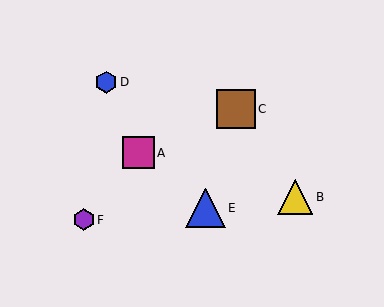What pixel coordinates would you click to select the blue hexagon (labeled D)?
Click at (106, 82) to select the blue hexagon D.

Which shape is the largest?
The blue triangle (labeled E) is the largest.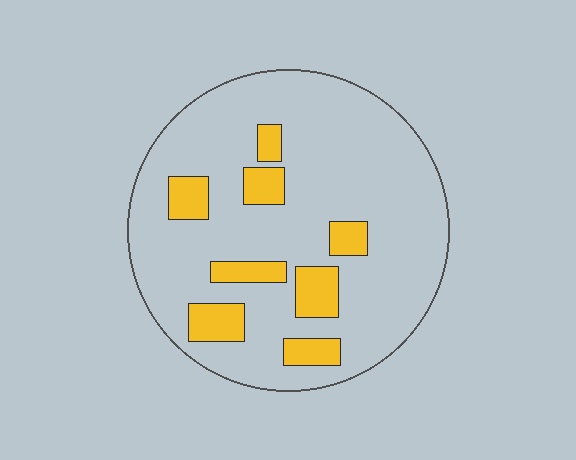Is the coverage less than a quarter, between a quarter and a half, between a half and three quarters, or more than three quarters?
Less than a quarter.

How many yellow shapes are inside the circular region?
8.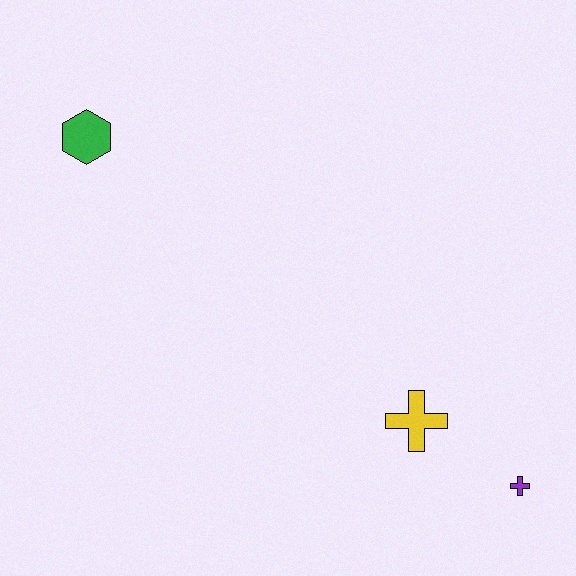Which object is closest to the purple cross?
The yellow cross is closest to the purple cross.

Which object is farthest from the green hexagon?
The purple cross is farthest from the green hexagon.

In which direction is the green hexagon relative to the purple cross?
The green hexagon is to the left of the purple cross.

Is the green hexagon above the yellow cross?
Yes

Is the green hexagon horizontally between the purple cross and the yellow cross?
No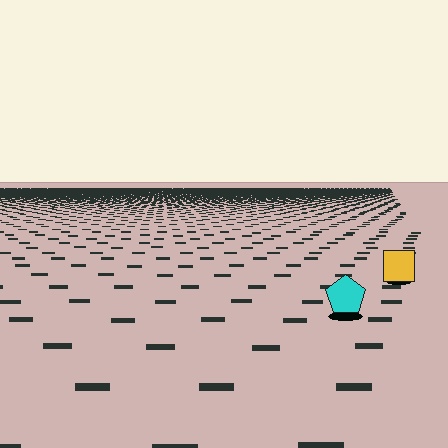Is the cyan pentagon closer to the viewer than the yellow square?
Yes. The cyan pentagon is closer — you can tell from the texture gradient: the ground texture is coarser near it.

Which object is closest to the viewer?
The cyan pentagon is closest. The texture marks near it are larger and more spread out.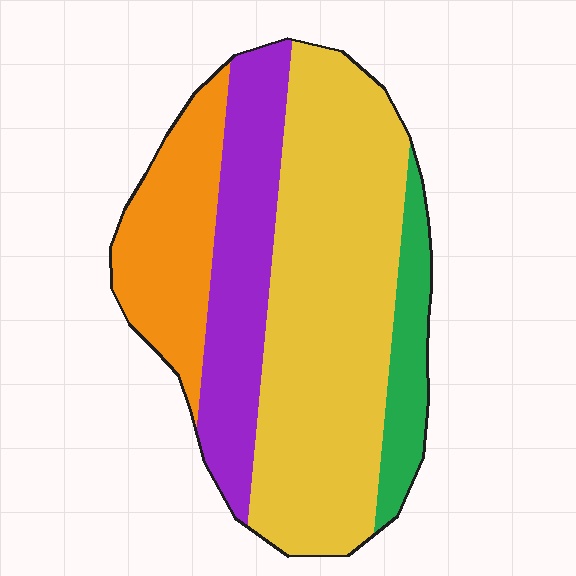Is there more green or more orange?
Orange.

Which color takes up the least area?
Green, at roughly 10%.